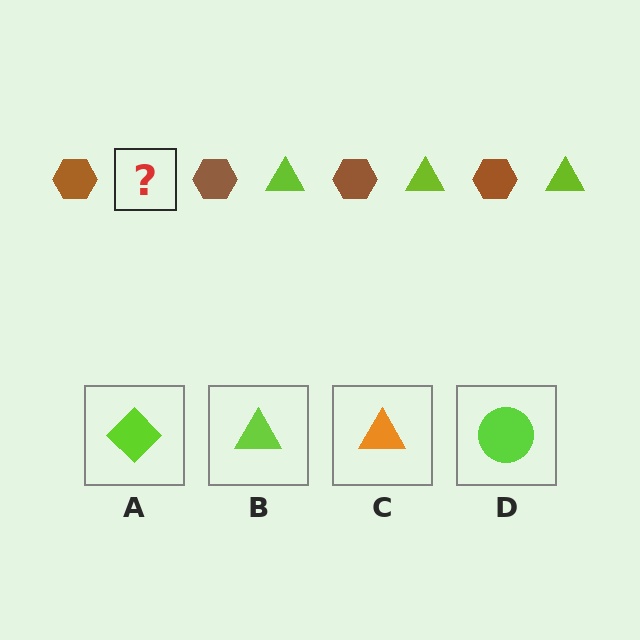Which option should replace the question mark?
Option B.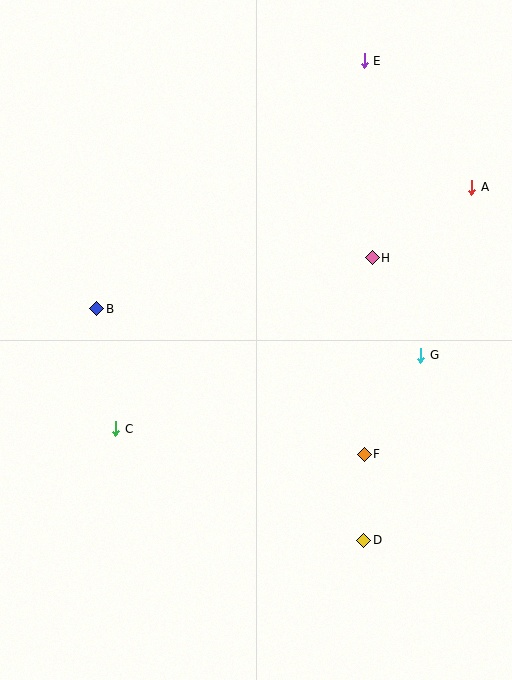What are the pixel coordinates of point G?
Point G is at (420, 355).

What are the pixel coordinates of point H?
Point H is at (372, 258).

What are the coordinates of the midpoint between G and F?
The midpoint between G and F is at (392, 405).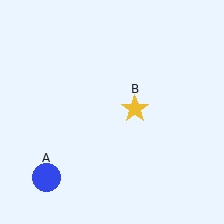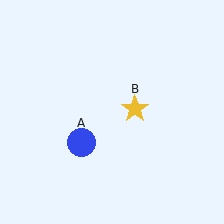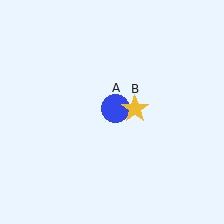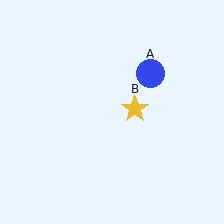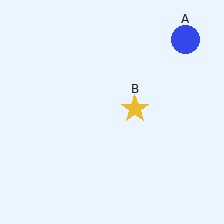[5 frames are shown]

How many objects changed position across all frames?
1 object changed position: blue circle (object A).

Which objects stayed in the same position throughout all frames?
Yellow star (object B) remained stationary.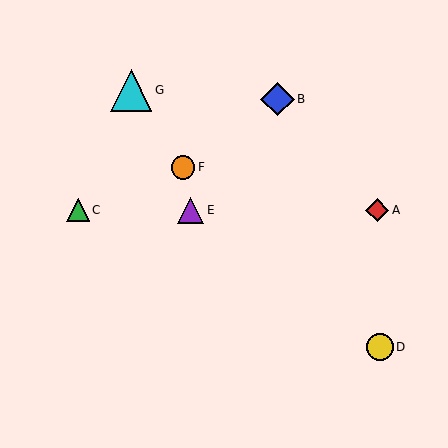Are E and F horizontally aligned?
No, E is at y≈210 and F is at y≈167.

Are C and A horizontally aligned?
Yes, both are at y≈210.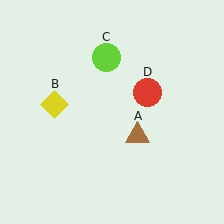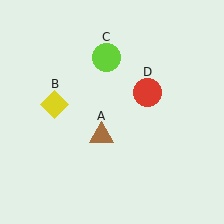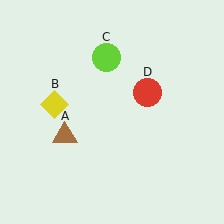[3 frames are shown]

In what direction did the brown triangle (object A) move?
The brown triangle (object A) moved left.